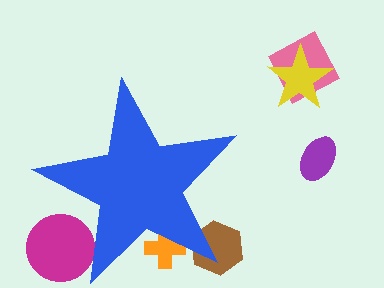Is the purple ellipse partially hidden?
No, the purple ellipse is fully visible.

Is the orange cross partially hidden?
Yes, the orange cross is partially hidden behind the blue star.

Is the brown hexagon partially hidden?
Yes, the brown hexagon is partially hidden behind the blue star.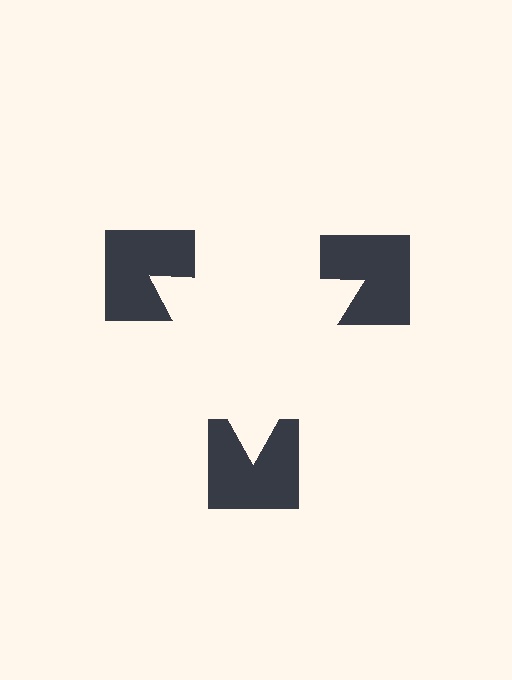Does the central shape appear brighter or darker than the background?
It typically appears slightly brighter than the background, even though no actual brightness change is drawn.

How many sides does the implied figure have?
3 sides.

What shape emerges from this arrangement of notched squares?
An illusory triangle — its edges are inferred from the aligned wedge cuts in the notched squares, not physically drawn.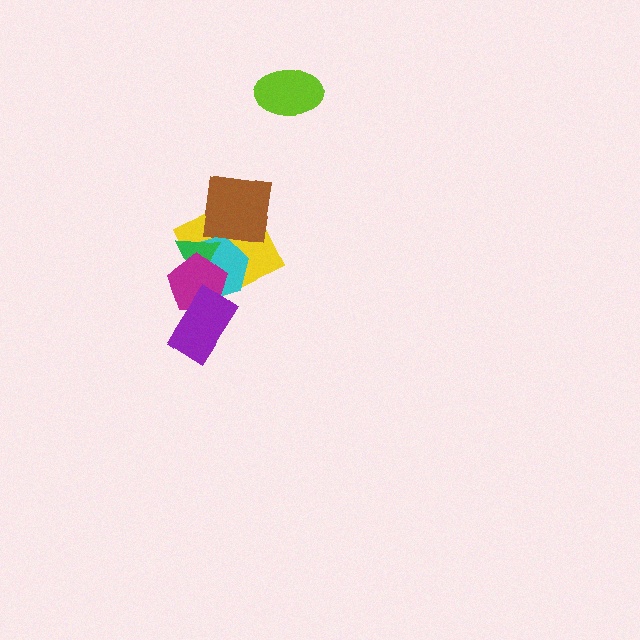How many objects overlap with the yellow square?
4 objects overlap with the yellow square.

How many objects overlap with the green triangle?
4 objects overlap with the green triangle.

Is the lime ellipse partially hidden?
No, no other shape covers it.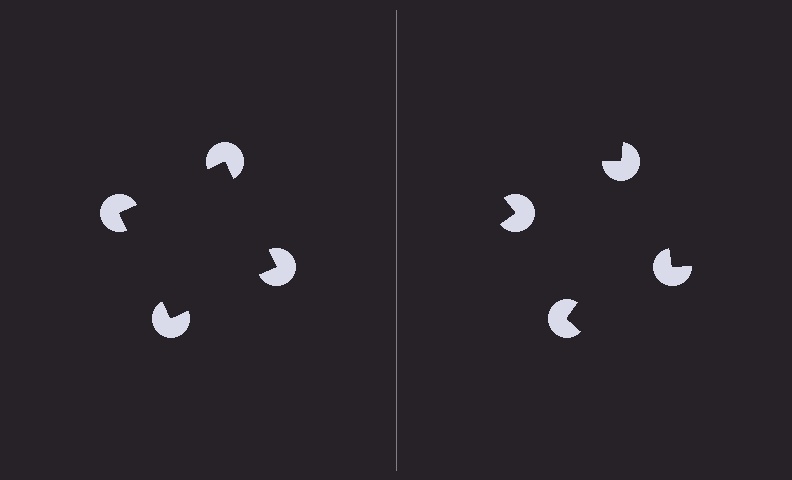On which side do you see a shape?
An illusory square appears on the left side. On the right side the wedge cuts are rotated, so no coherent shape forms.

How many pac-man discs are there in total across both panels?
8 — 4 on each side.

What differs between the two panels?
The pac-man discs are positioned identically on both sides; only the wedge orientations differ. On the left they align to a square; on the right they are misaligned.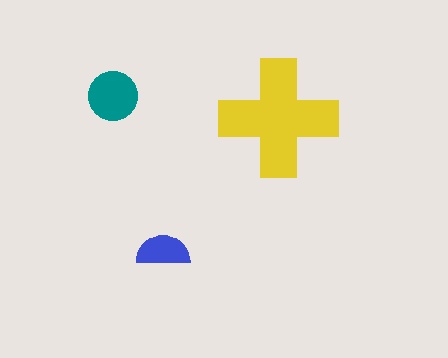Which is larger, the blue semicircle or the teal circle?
The teal circle.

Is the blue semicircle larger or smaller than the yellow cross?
Smaller.